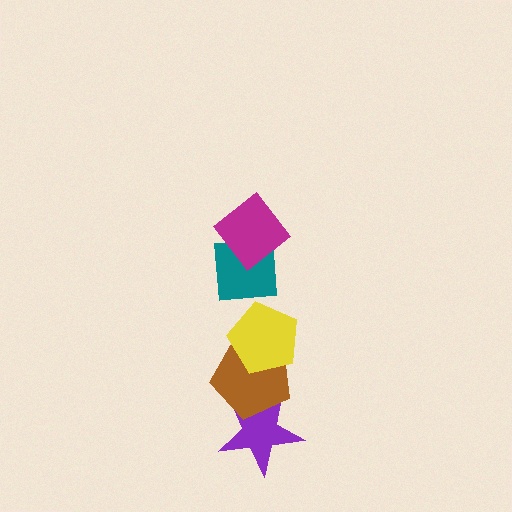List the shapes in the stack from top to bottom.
From top to bottom: the magenta diamond, the teal square, the yellow pentagon, the brown pentagon, the purple star.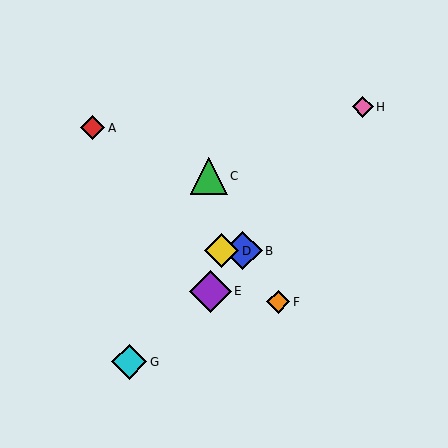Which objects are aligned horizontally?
Objects B, D are aligned horizontally.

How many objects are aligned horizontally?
2 objects (B, D) are aligned horizontally.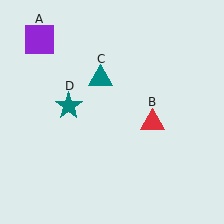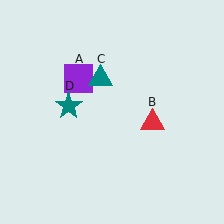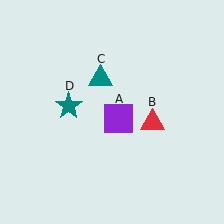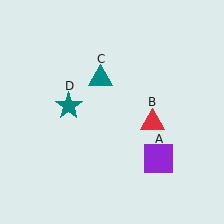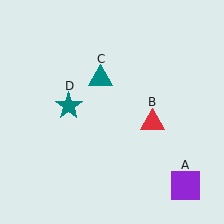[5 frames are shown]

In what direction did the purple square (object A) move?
The purple square (object A) moved down and to the right.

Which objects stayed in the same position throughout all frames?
Red triangle (object B) and teal triangle (object C) and teal star (object D) remained stationary.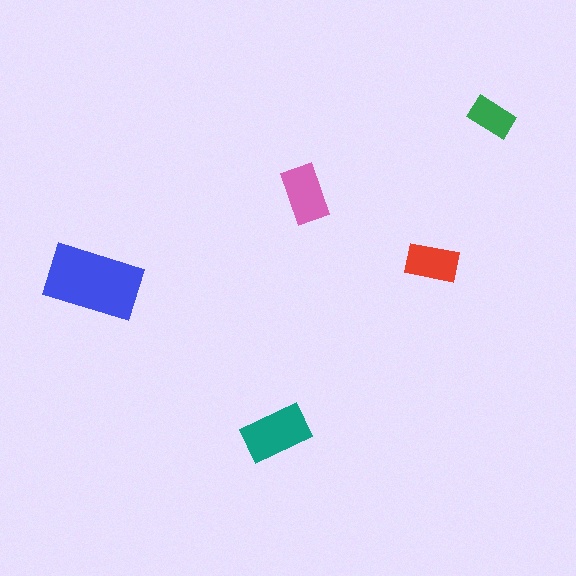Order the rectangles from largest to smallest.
the blue one, the teal one, the pink one, the red one, the green one.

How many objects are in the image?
There are 5 objects in the image.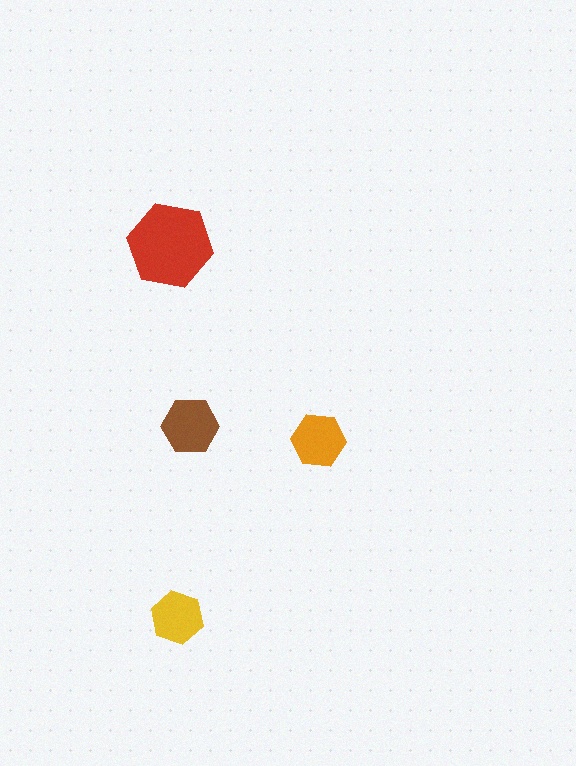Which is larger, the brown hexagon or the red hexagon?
The red one.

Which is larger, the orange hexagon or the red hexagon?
The red one.